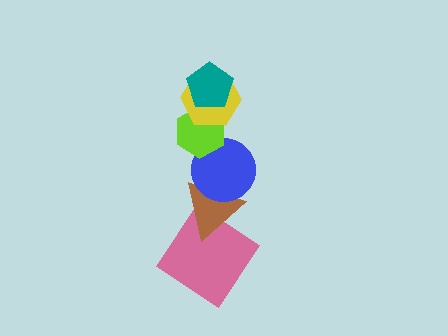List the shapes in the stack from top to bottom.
From top to bottom: the teal pentagon, the yellow hexagon, the lime hexagon, the blue circle, the brown triangle, the pink diamond.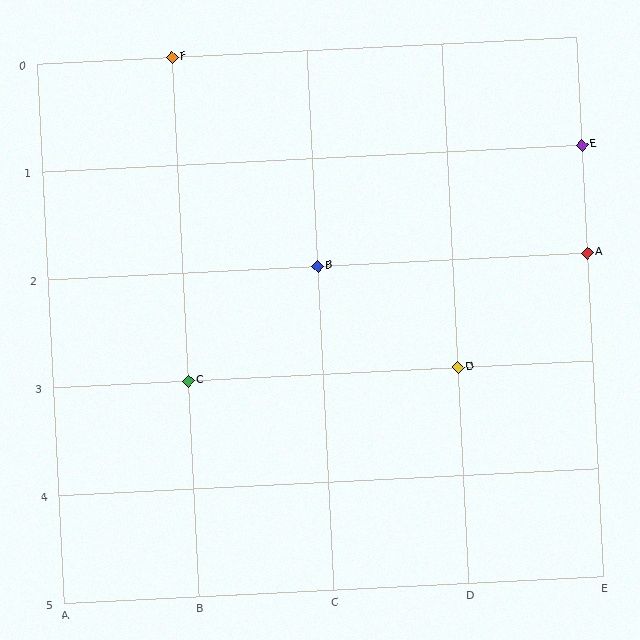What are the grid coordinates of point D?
Point D is at grid coordinates (D, 3).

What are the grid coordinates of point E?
Point E is at grid coordinates (E, 1).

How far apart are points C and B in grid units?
Points C and B are 1 column and 1 row apart (about 1.4 grid units diagonally).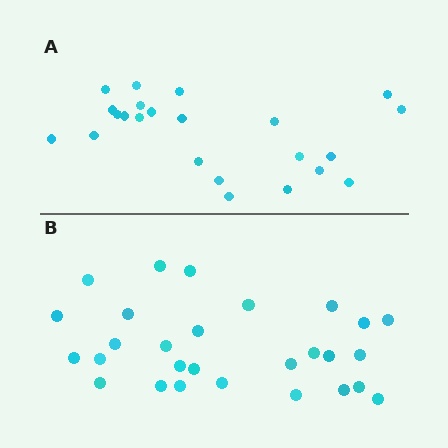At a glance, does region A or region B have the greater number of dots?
Region B (the bottom region) has more dots.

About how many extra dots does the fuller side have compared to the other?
Region B has about 5 more dots than region A.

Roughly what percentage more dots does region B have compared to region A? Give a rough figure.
About 20% more.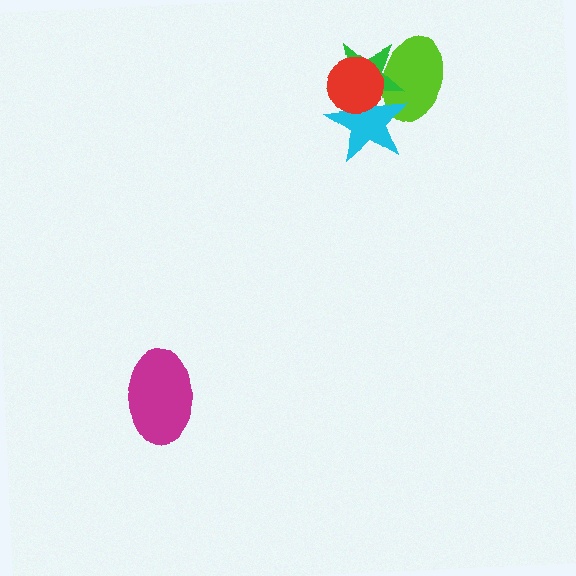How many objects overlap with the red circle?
3 objects overlap with the red circle.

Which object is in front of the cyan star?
The red circle is in front of the cyan star.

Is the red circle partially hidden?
No, no other shape covers it.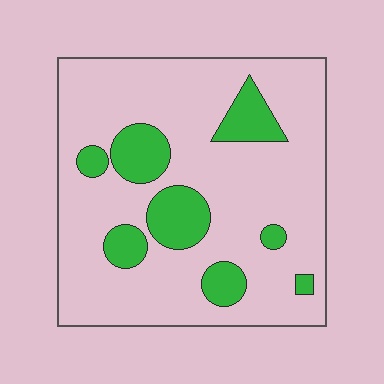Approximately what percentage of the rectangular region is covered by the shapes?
Approximately 20%.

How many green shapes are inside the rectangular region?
8.